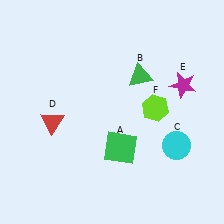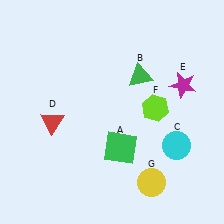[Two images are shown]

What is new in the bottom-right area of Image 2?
A yellow circle (G) was added in the bottom-right area of Image 2.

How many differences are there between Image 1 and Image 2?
There is 1 difference between the two images.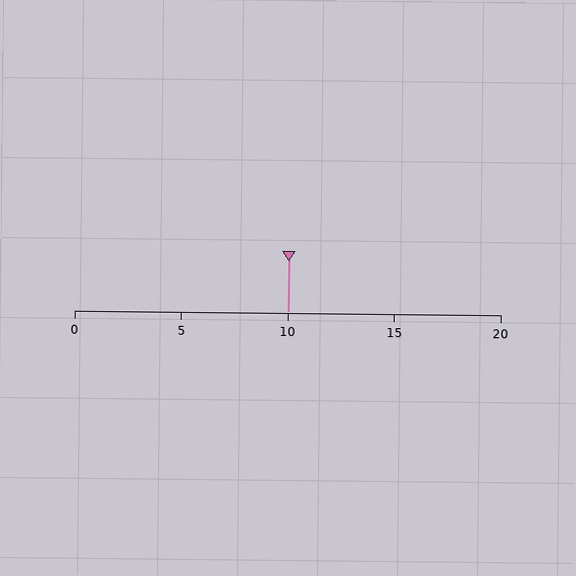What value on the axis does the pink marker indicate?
The marker indicates approximately 10.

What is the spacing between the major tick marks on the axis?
The major ticks are spaced 5 apart.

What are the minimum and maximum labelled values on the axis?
The axis runs from 0 to 20.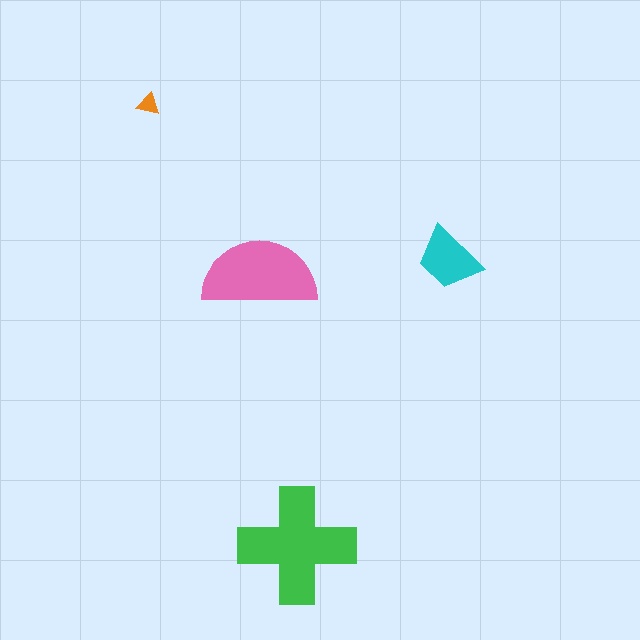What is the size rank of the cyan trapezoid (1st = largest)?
3rd.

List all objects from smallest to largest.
The orange triangle, the cyan trapezoid, the pink semicircle, the green cross.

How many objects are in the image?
There are 4 objects in the image.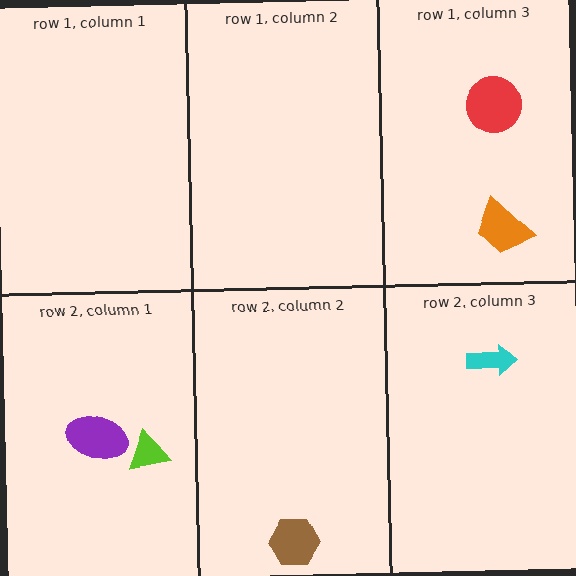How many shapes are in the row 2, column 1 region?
2.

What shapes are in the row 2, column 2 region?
The brown hexagon.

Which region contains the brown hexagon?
The row 2, column 2 region.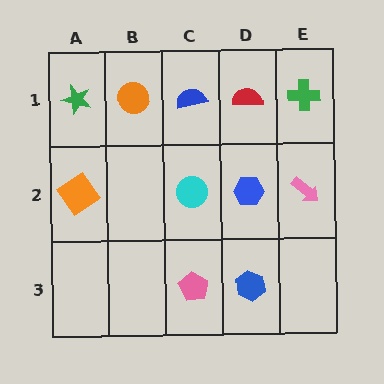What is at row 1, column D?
A red semicircle.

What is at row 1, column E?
A green cross.